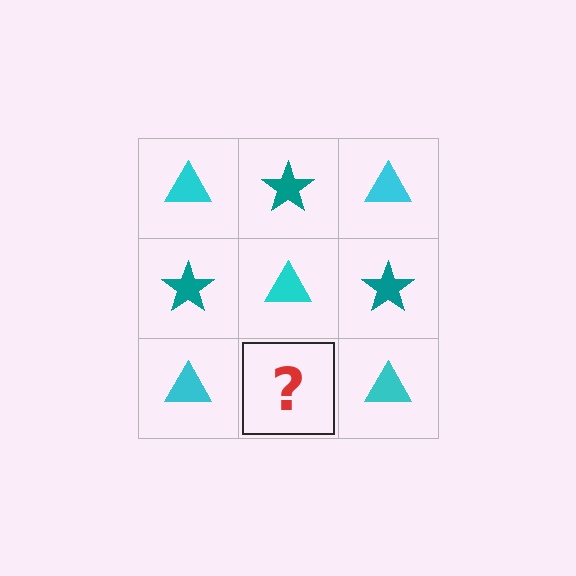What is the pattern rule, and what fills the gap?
The rule is that it alternates cyan triangle and teal star in a checkerboard pattern. The gap should be filled with a teal star.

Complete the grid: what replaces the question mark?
The question mark should be replaced with a teal star.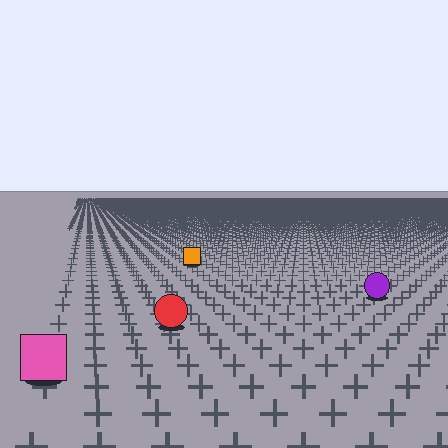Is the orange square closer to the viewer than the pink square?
No. The pink square is closer — you can tell from the texture gradient: the ground texture is coarser near it.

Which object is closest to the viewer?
The pink square is closest. The texture marks near it are larger and more spread out.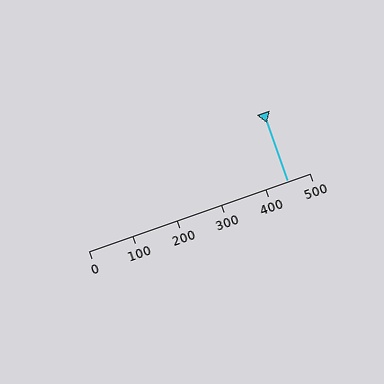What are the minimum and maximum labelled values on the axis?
The axis runs from 0 to 500.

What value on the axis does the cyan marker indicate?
The marker indicates approximately 450.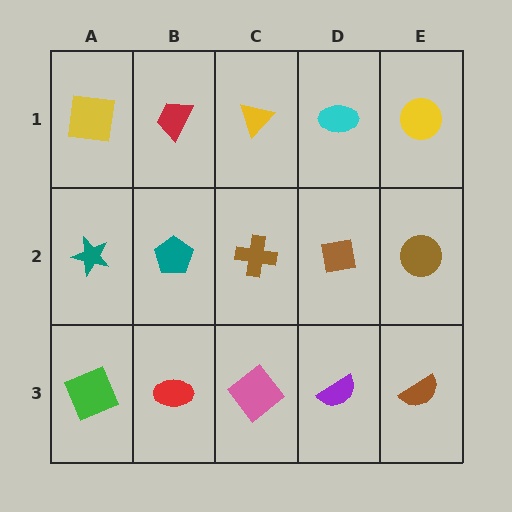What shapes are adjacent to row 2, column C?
A yellow triangle (row 1, column C), a pink diamond (row 3, column C), a teal pentagon (row 2, column B), a brown square (row 2, column D).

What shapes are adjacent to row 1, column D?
A brown square (row 2, column D), a yellow triangle (row 1, column C), a yellow circle (row 1, column E).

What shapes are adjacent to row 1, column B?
A teal pentagon (row 2, column B), a yellow square (row 1, column A), a yellow triangle (row 1, column C).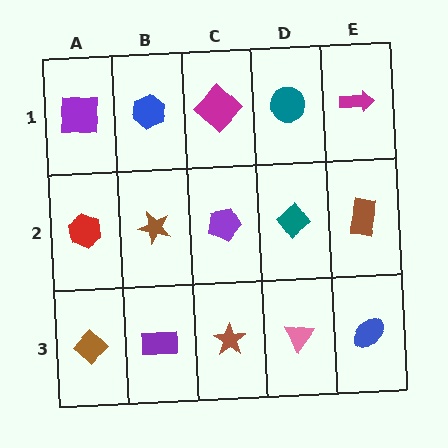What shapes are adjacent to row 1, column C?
A purple pentagon (row 2, column C), a blue hexagon (row 1, column B), a teal circle (row 1, column D).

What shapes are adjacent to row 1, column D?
A teal diamond (row 2, column D), a magenta diamond (row 1, column C), a magenta arrow (row 1, column E).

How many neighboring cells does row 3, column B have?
3.